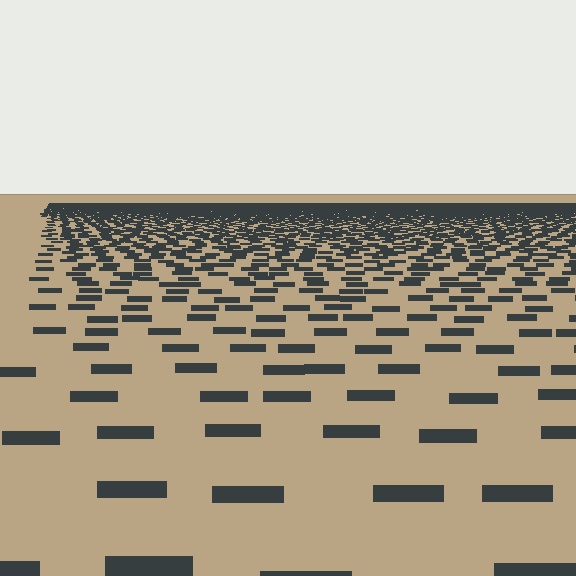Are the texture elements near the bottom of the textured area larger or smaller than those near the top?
Larger. Near the bottom, elements are closer to the viewer and appear at a bigger on-screen size.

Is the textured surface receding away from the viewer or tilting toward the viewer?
The surface is receding away from the viewer. Texture elements get smaller and denser toward the top.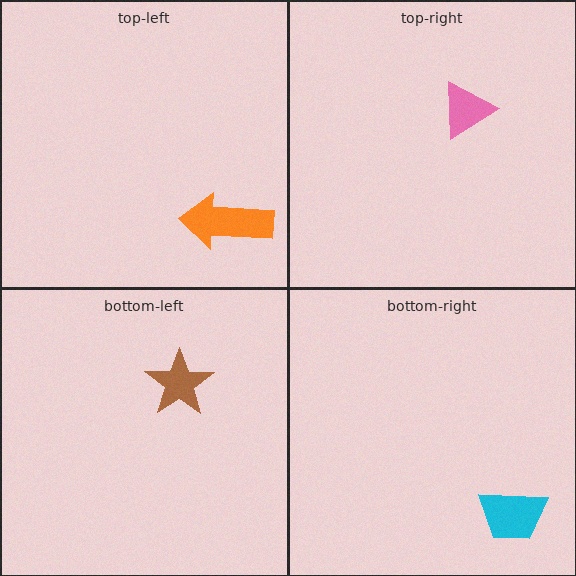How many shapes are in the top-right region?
1.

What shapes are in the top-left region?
The orange arrow.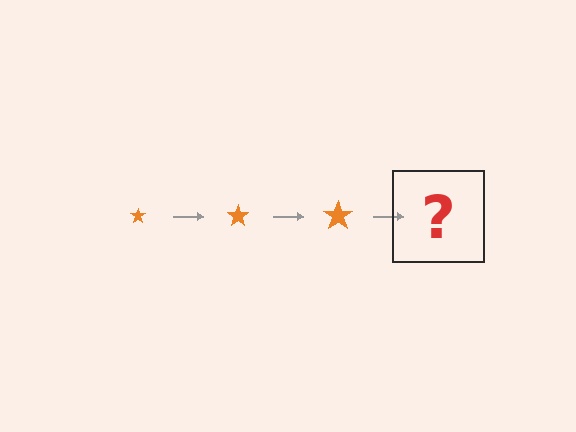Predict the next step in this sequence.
The next step is an orange star, larger than the previous one.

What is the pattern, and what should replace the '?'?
The pattern is that the star gets progressively larger each step. The '?' should be an orange star, larger than the previous one.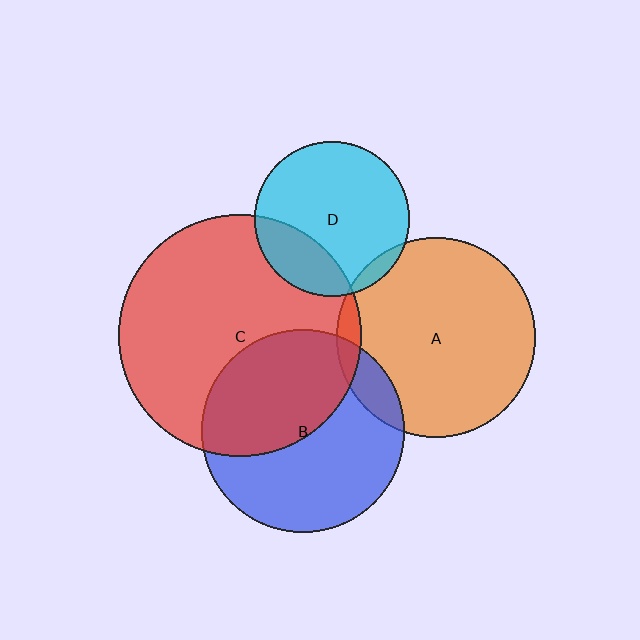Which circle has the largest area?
Circle C (red).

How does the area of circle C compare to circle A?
Approximately 1.5 times.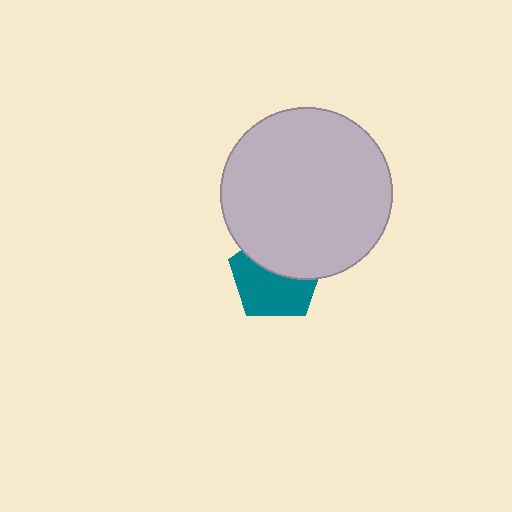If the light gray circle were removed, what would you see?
You would see the complete teal pentagon.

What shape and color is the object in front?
The object in front is a light gray circle.